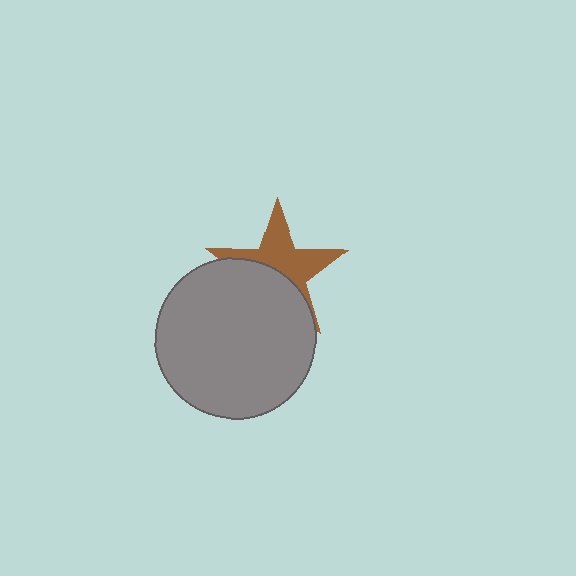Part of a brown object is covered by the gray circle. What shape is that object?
It is a star.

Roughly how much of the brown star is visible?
About half of it is visible (roughly 52%).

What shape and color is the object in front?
The object in front is a gray circle.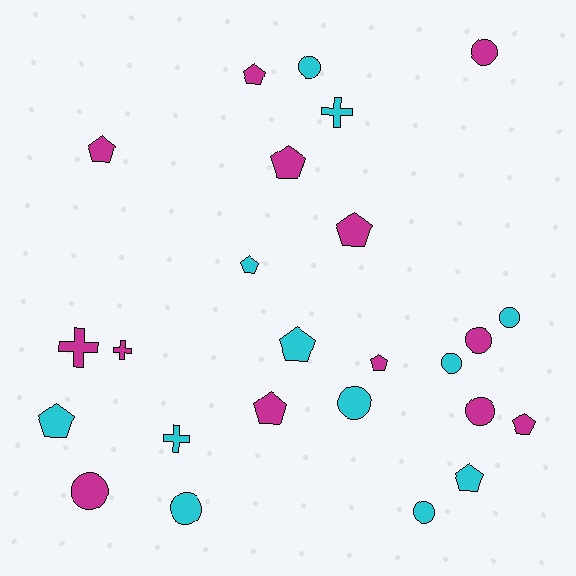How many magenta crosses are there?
There are 2 magenta crosses.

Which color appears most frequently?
Magenta, with 13 objects.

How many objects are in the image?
There are 25 objects.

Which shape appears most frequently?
Pentagon, with 11 objects.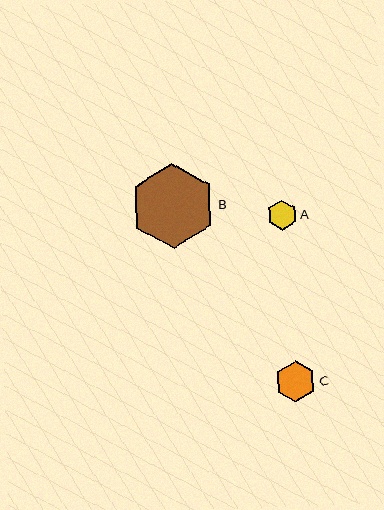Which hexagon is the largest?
Hexagon B is the largest with a size of approximately 85 pixels.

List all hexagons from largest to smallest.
From largest to smallest: B, C, A.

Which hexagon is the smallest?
Hexagon A is the smallest with a size of approximately 30 pixels.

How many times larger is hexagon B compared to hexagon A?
Hexagon B is approximately 2.8 times the size of hexagon A.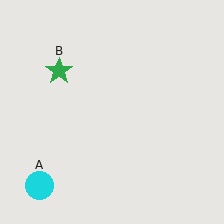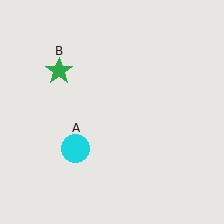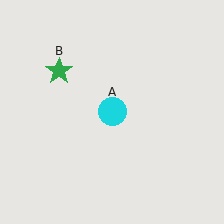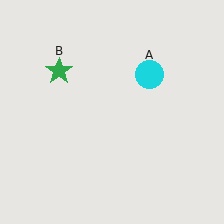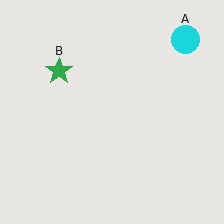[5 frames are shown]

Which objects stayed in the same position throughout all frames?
Green star (object B) remained stationary.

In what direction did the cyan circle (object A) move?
The cyan circle (object A) moved up and to the right.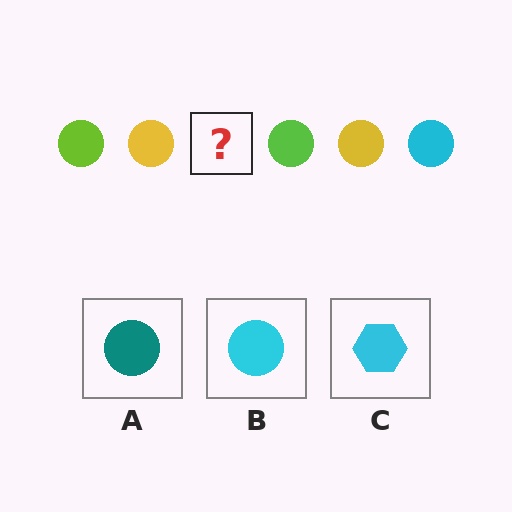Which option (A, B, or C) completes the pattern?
B.